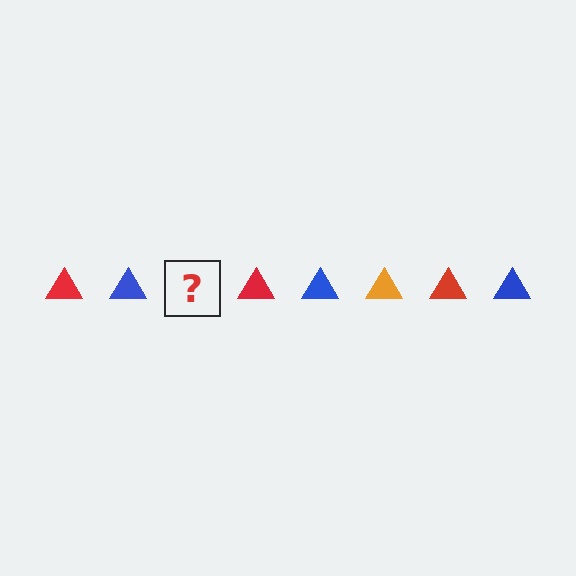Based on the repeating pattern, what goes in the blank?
The blank should be an orange triangle.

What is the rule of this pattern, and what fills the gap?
The rule is that the pattern cycles through red, blue, orange triangles. The gap should be filled with an orange triangle.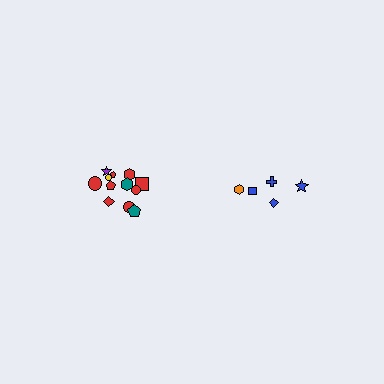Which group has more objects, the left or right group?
The left group.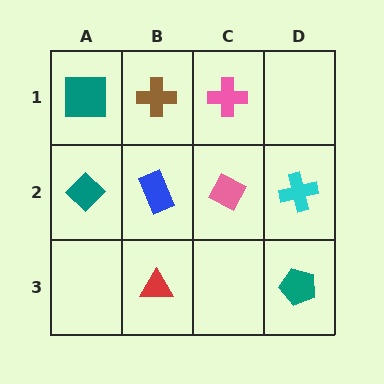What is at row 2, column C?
A pink diamond.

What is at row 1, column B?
A brown cross.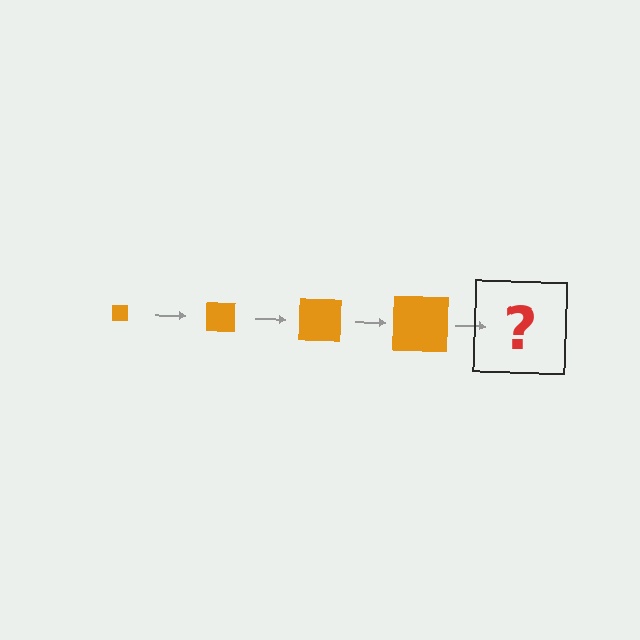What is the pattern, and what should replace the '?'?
The pattern is that the square gets progressively larger each step. The '?' should be an orange square, larger than the previous one.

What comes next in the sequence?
The next element should be an orange square, larger than the previous one.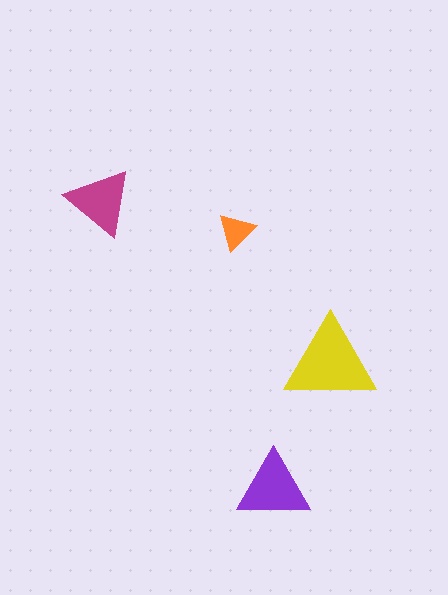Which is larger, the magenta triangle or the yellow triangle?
The yellow one.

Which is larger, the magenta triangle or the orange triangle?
The magenta one.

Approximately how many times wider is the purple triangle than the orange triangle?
About 2 times wider.